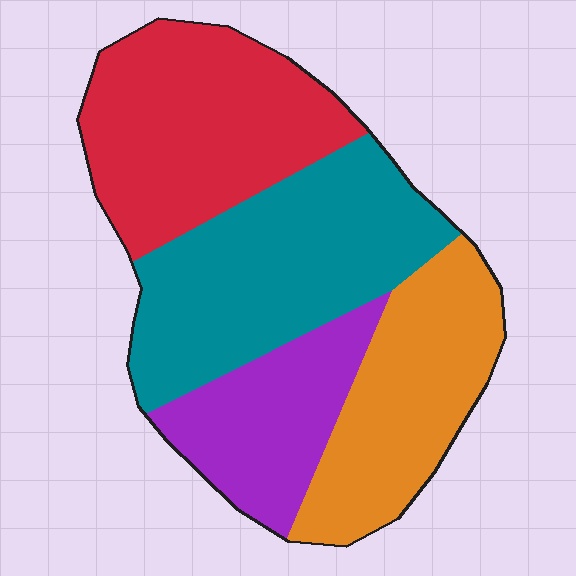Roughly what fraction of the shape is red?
Red covers 29% of the shape.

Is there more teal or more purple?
Teal.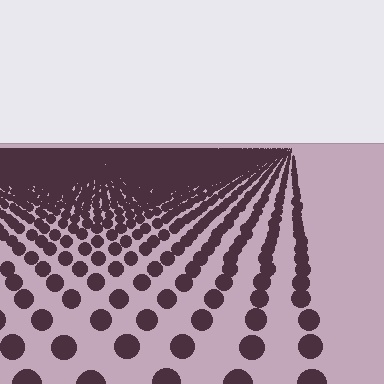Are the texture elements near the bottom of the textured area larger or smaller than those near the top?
Larger. Near the bottom, elements are closer to the viewer and appear at a bigger on-screen size.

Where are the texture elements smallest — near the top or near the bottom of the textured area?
Near the top.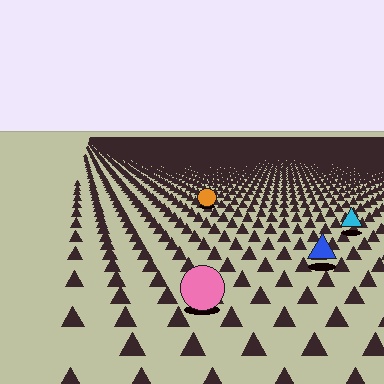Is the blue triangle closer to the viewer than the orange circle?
Yes. The blue triangle is closer — you can tell from the texture gradient: the ground texture is coarser near it.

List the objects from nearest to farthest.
From nearest to farthest: the pink circle, the blue triangle, the cyan triangle, the orange circle.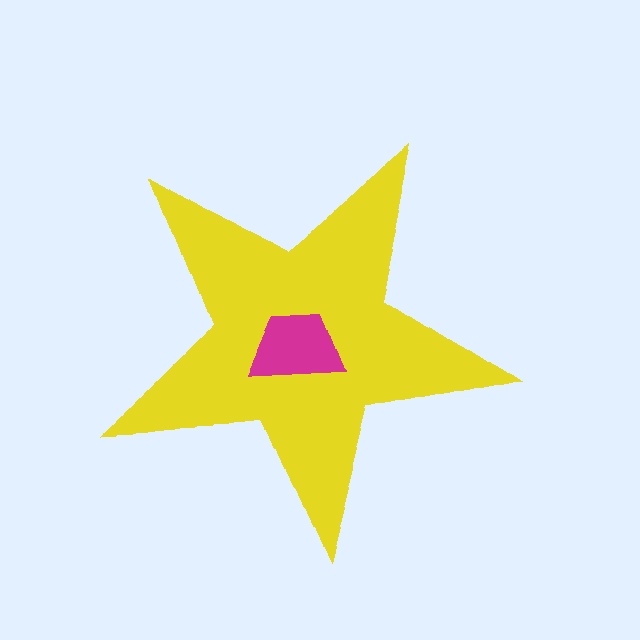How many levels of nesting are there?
2.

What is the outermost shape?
The yellow star.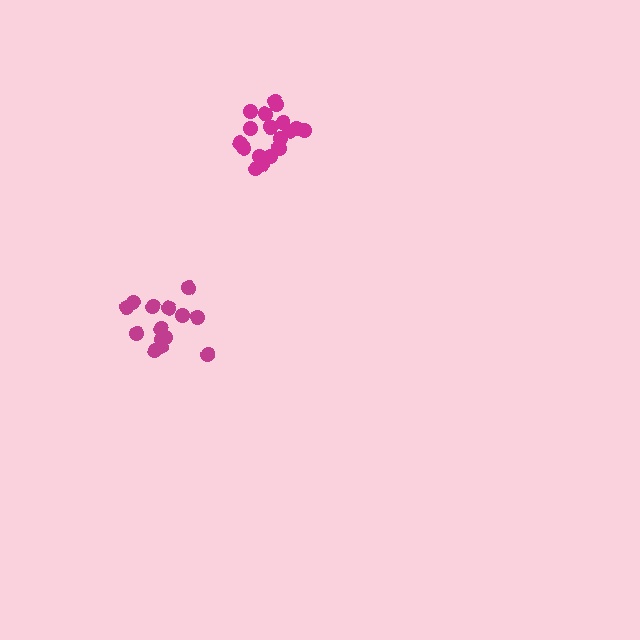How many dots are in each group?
Group 1: 19 dots, Group 2: 14 dots (33 total).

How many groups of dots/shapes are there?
There are 2 groups.